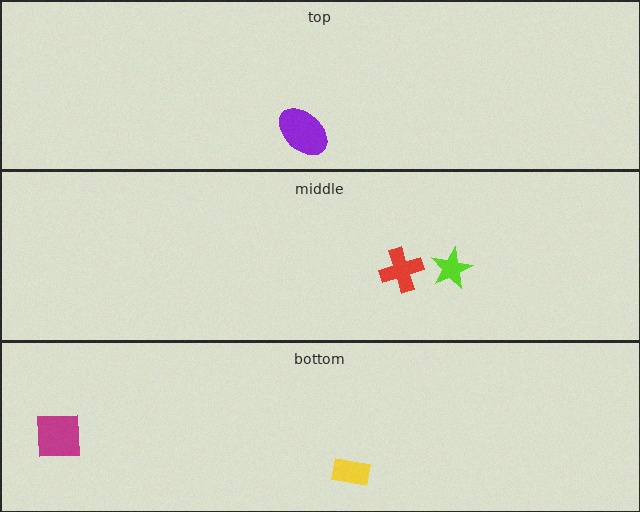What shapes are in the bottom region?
The yellow rectangle, the magenta square.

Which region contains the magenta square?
The bottom region.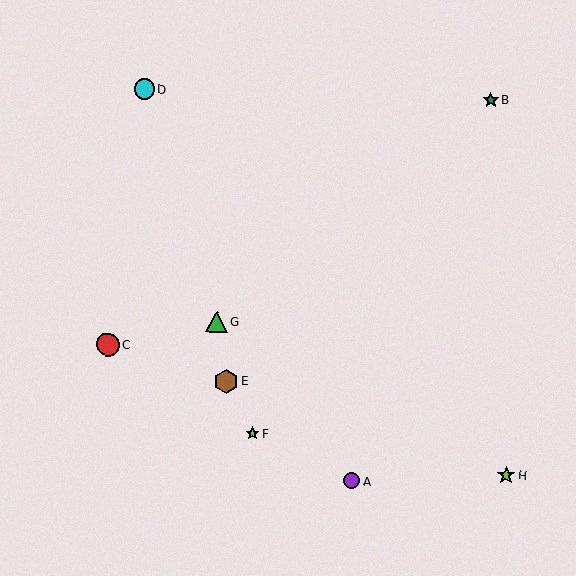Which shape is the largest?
The brown hexagon (labeled E) is the largest.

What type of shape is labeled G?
Shape G is a green triangle.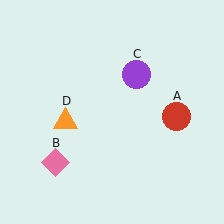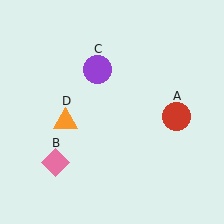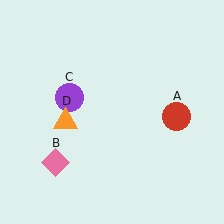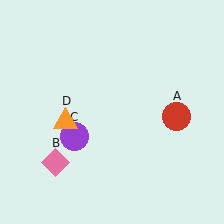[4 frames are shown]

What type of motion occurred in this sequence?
The purple circle (object C) rotated counterclockwise around the center of the scene.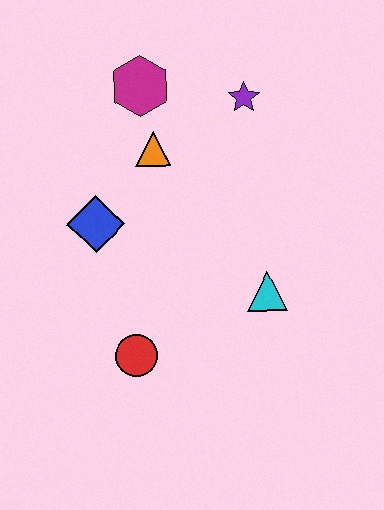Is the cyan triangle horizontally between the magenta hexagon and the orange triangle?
No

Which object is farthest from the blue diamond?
The purple star is farthest from the blue diamond.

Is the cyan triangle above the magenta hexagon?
No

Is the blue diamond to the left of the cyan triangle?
Yes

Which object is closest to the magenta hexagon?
The orange triangle is closest to the magenta hexagon.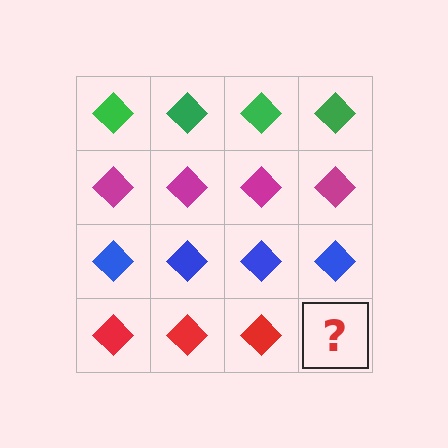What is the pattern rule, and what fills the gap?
The rule is that each row has a consistent color. The gap should be filled with a red diamond.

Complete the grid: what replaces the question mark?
The question mark should be replaced with a red diamond.